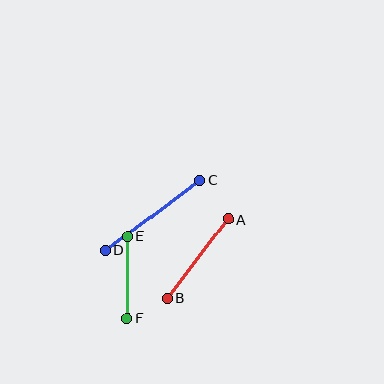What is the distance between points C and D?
The distance is approximately 118 pixels.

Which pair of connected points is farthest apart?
Points C and D are farthest apart.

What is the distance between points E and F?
The distance is approximately 82 pixels.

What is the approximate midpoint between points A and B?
The midpoint is at approximately (198, 259) pixels.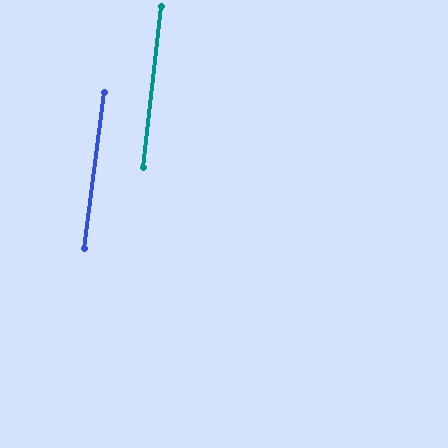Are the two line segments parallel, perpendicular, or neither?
Parallel — their directions differ by only 0.4°.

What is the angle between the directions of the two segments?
Approximately 0 degrees.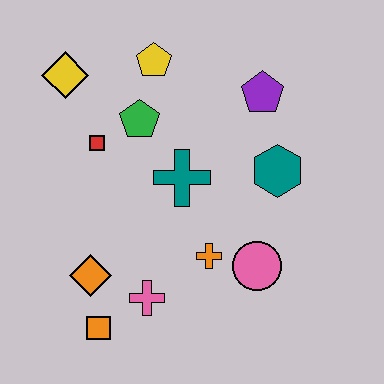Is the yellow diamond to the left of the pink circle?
Yes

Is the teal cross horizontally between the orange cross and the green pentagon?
Yes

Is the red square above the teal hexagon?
Yes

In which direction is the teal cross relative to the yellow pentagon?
The teal cross is below the yellow pentagon.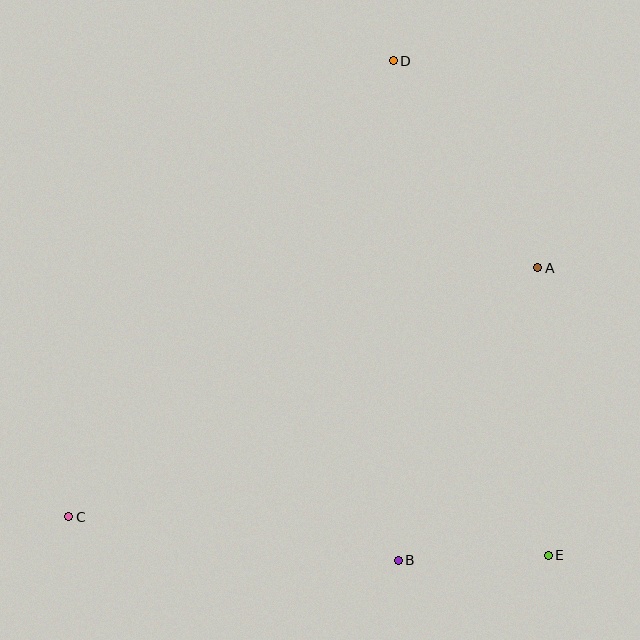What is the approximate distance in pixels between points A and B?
The distance between A and B is approximately 324 pixels.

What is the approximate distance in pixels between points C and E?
The distance between C and E is approximately 481 pixels.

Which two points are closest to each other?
Points B and E are closest to each other.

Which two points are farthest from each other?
Points C and D are farthest from each other.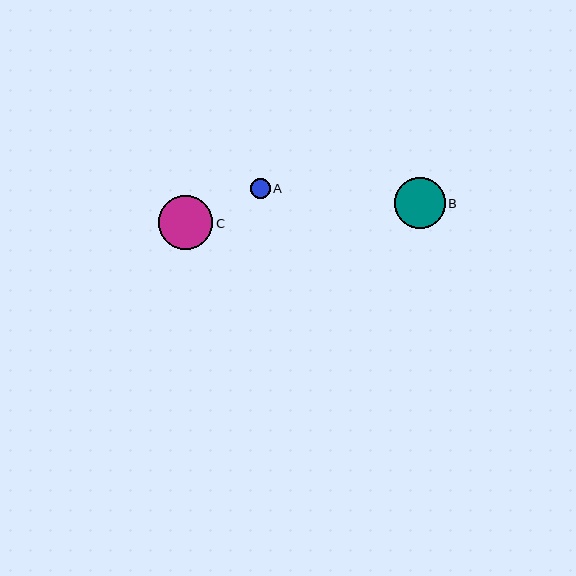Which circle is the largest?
Circle C is the largest with a size of approximately 55 pixels.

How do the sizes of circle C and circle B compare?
Circle C and circle B are approximately the same size.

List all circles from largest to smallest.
From largest to smallest: C, B, A.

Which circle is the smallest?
Circle A is the smallest with a size of approximately 20 pixels.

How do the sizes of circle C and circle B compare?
Circle C and circle B are approximately the same size.